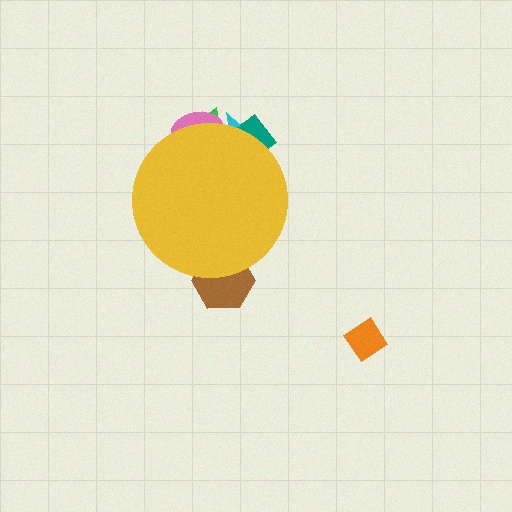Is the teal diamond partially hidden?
Yes, the teal diamond is partially hidden behind the yellow circle.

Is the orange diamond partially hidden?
No, the orange diamond is fully visible.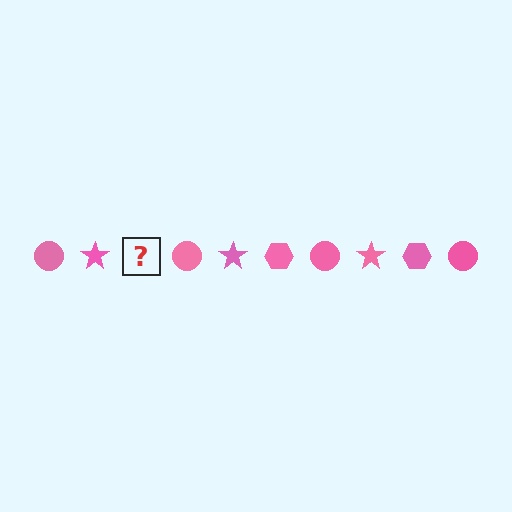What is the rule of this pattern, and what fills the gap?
The rule is that the pattern cycles through circle, star, hexagon shapes in pink. The gap should be filled with a pink hexagon.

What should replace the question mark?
The question mark should be replaced with a pink hexagon.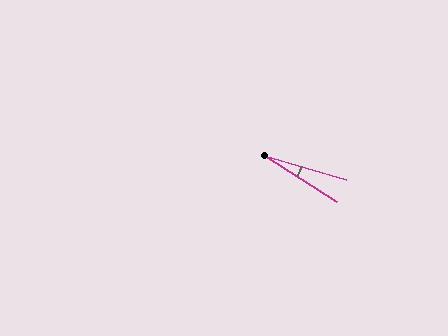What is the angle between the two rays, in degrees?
Approximately 16 degrees.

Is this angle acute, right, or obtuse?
It is acute.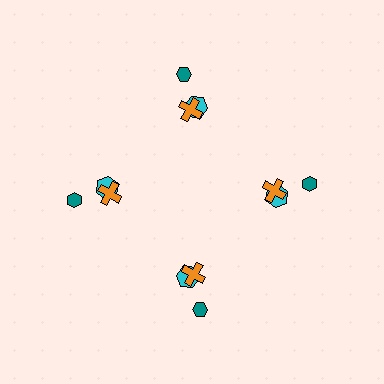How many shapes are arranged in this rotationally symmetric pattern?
There are 12 shapes, arranged in 4 groups of 3.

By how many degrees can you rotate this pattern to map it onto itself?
The pattern maps onto itself every 90 degrees of rotation.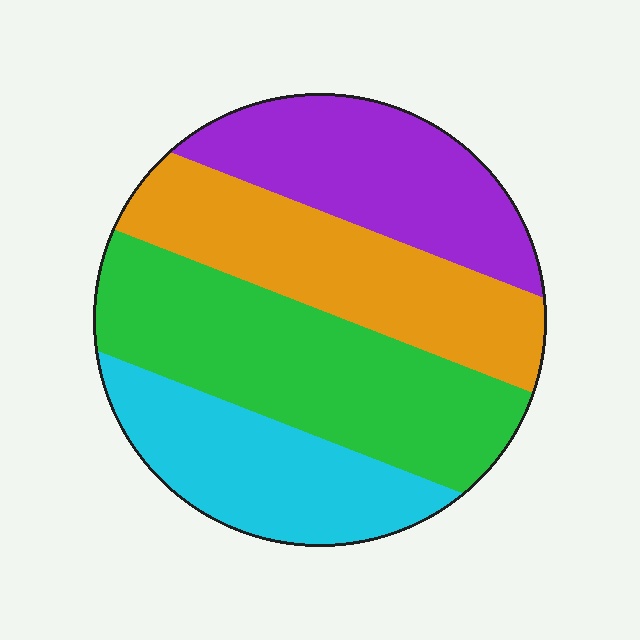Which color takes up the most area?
Green, at roughly 30%.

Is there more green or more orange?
Green.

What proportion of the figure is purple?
Purple covers around 20% of the figure.